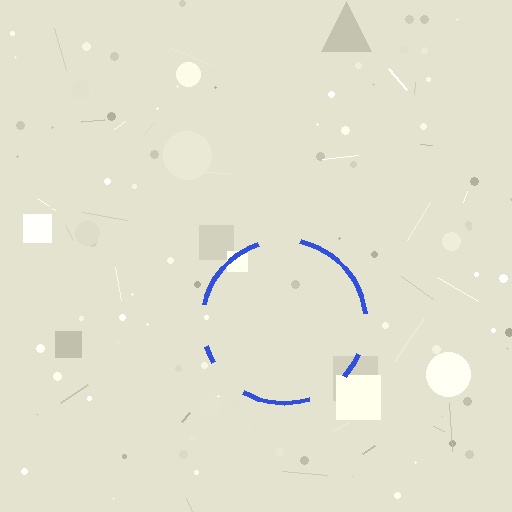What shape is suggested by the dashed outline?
The dashed outline suggests a circle.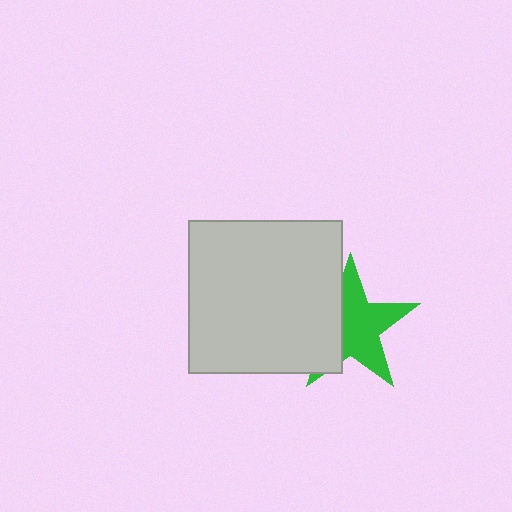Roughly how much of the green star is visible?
About half of it is visible (roughly 62%).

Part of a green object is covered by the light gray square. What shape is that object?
It is a star.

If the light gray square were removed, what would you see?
You would see the complete green star.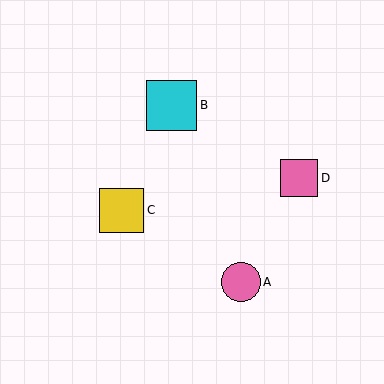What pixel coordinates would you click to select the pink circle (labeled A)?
Click at (241, 282) to select the pink circle A.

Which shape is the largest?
The cyan square (labeled B) is the largest.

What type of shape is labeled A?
Shape A is a pink circle.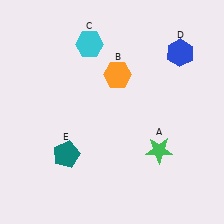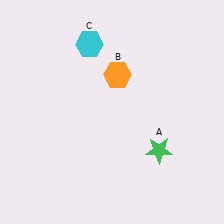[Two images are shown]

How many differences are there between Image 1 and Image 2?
There are 2 differences between the two images.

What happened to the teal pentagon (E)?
The teal pentagon (E) was removed in Image 2. It was in the bottom-left area of Image 1.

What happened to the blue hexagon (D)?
The blue hexagon (D) was removed in Image 2. It was in the top-right area of Image 1.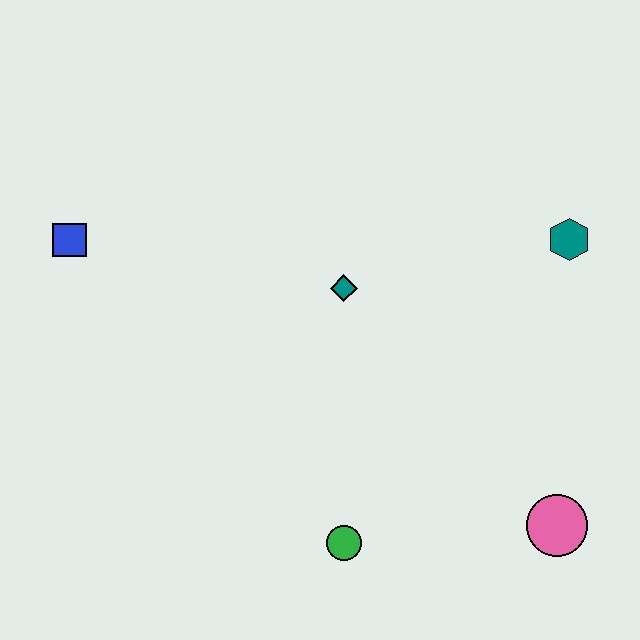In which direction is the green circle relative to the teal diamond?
The green circle is below the teal diamond.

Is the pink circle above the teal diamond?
No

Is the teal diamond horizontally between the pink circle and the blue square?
Yes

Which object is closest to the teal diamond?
The teal hexagon is closest to the teal diamond.